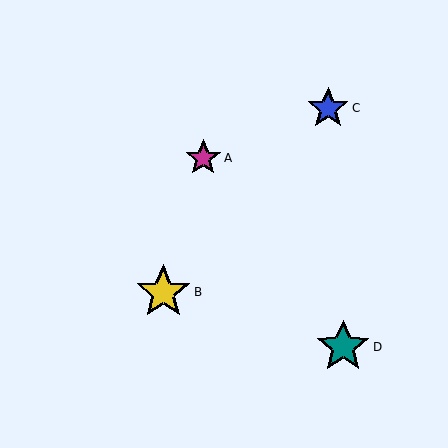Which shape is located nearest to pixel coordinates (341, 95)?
The blue star (labeled C) at (328, 108) is nearest to that location.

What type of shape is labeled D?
Shape D is a teal star.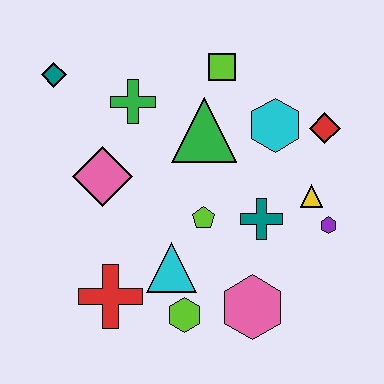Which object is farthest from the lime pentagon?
The teal diamond is farthest from the lime pentagon.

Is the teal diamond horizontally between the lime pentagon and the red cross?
No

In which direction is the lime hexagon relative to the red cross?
The lime hexagon is to the right of the red cross.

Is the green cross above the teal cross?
Yes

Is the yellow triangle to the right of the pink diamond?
Yes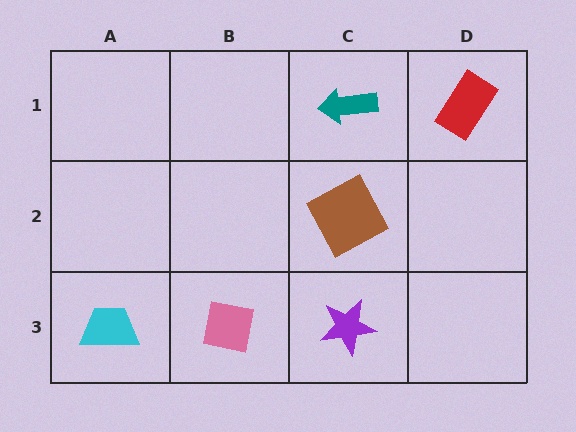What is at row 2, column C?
A brown square.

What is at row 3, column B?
A pink square.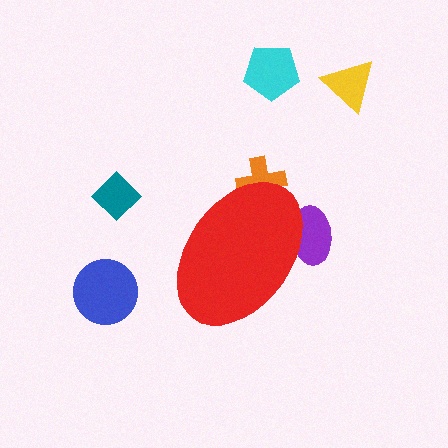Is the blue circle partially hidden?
No, the blue circle is fully visible.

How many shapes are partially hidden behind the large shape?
2 shapes are partially hidden.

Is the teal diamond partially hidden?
No, the teal diamond is fully visible.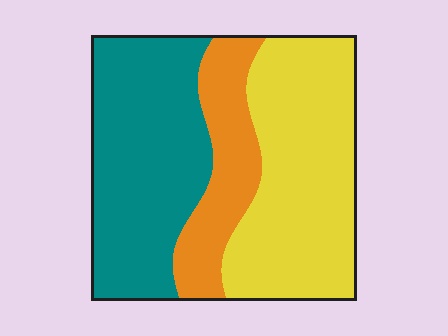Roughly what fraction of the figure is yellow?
Yellow takes up about two fifths (2/5) of the figure.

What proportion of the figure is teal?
Teal takes up between a third and a half of the figure.